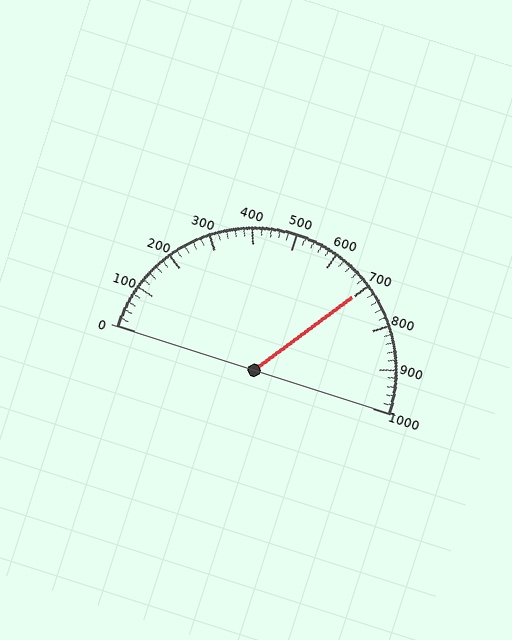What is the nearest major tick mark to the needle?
The nearest major tick mark is 700.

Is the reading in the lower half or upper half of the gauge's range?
The reading is in the upper half of the range (0 to 1000).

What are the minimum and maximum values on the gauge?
The gauge ranges from 0 to 1000.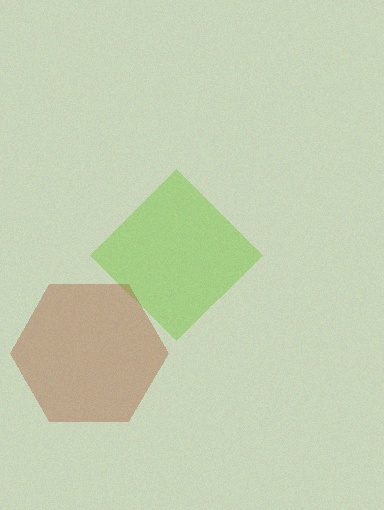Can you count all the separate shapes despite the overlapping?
Yes, there are 2 separate shapes.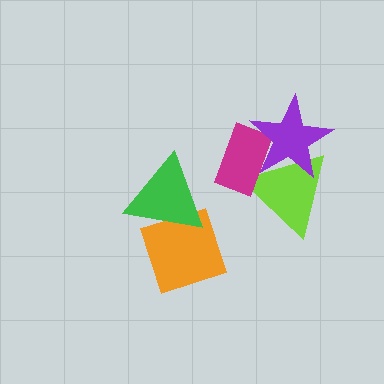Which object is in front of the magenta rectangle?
The purple star is in front of the magenta rectangle.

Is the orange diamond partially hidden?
Yes, it is partially covered by another shape.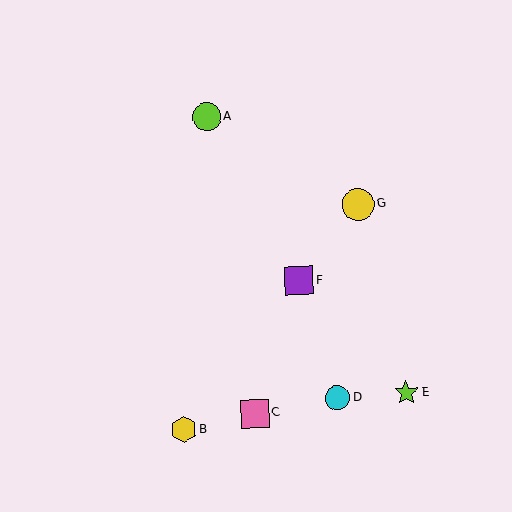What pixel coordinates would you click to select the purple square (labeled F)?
Click at (299, 281) to select the purple square F.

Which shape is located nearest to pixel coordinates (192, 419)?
The yellow hexagon (labeled B) at (184, 429) is nearest to that location.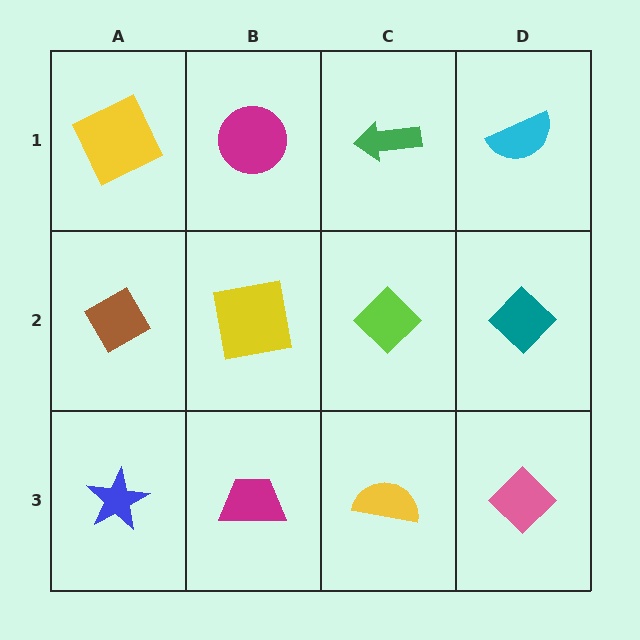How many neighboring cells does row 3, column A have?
2.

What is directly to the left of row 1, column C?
A magenta circle.